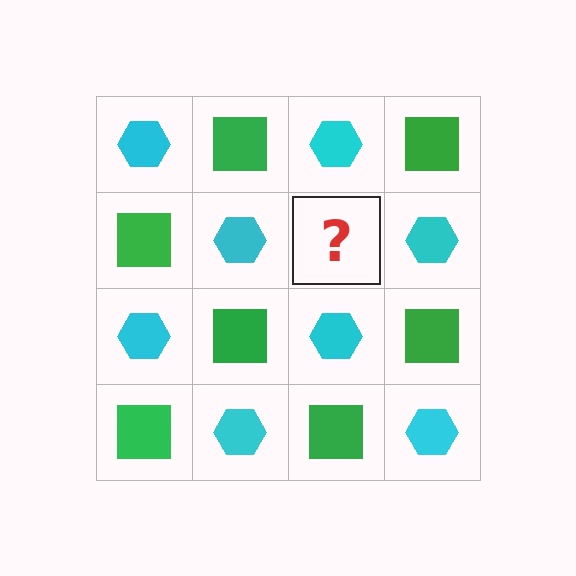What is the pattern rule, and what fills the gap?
The rule is that it alternates cyan hexagon and green square in a checkerboard pattern. The gap should be filled with a green square.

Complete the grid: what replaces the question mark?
The question mark should be replaced with a green square.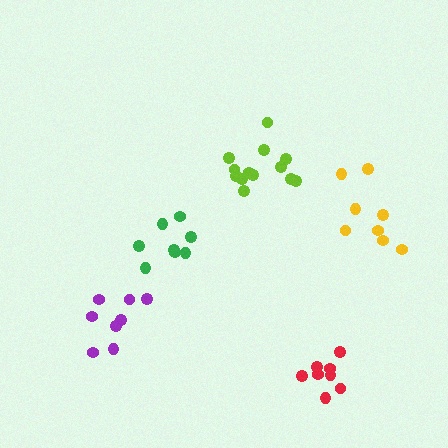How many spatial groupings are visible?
There are 5 spatial groupings.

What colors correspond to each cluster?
The clusters are colored: lime, green, yellow, red, purple.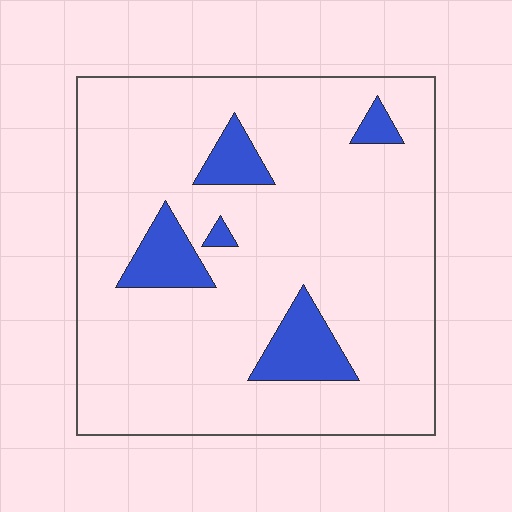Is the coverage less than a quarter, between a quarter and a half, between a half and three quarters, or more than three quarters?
Less than a quarter.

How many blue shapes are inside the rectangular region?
5.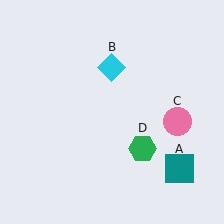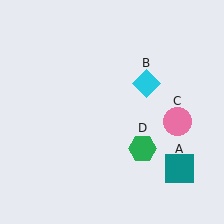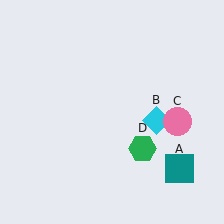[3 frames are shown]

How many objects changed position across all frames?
1 object changed position: cyan diamond (object B).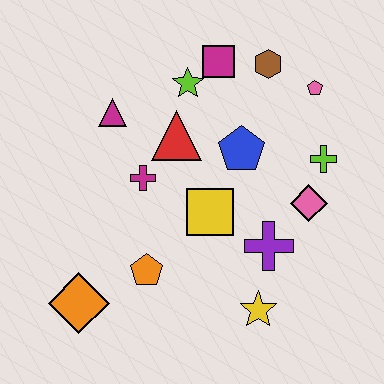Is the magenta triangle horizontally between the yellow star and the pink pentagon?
No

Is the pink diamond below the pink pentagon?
Yes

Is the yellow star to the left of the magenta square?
No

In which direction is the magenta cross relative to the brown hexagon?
The magenta cross is to the left of the brown hexagon.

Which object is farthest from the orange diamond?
The pink pentagon is farthest from the orange diamond.